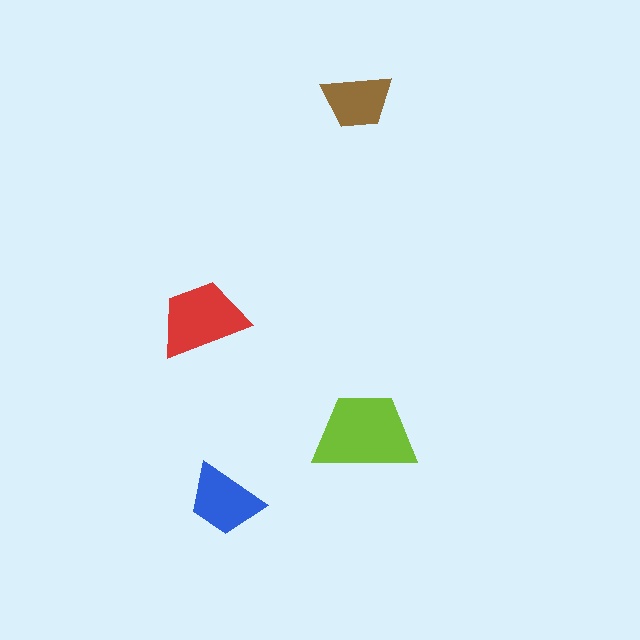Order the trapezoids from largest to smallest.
the lime one, the red one, the blue one, the brown one.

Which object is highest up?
The brown trapezoid is topmost.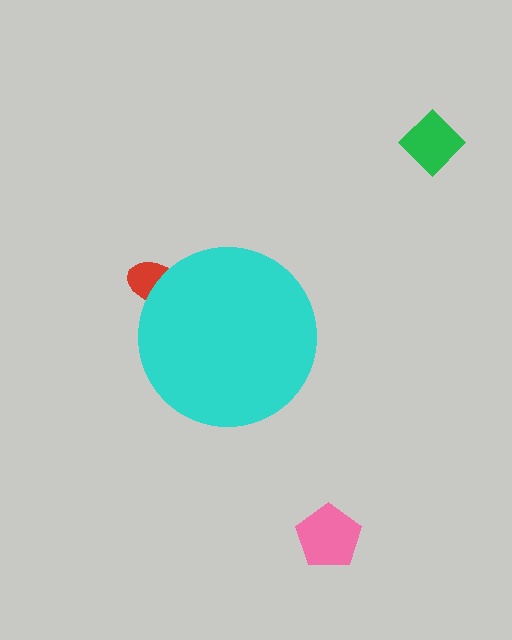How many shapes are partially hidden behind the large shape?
1 shape is partially hidden.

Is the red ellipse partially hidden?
Yes, the red ellipse is partially hidden behind the cyan circle.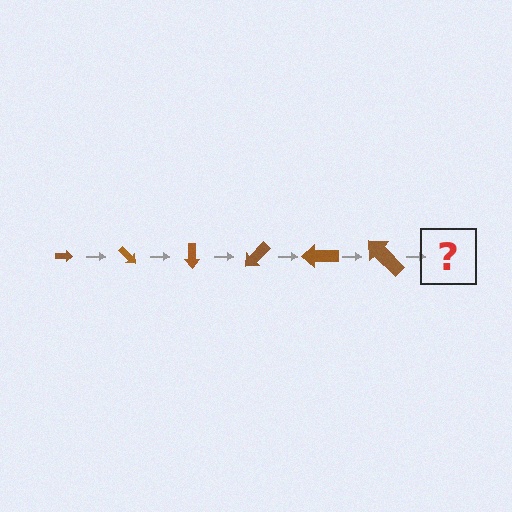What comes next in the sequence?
The next element should be an arrow, larger than the previous one and rotated 270 degrees from the start.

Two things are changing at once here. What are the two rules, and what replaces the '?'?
The two rules are that the arrow grows larger each step and it rotates 45 degrees each step. The '?' should be an arrow, larger than the previous one and rotated 270 degrees from the start.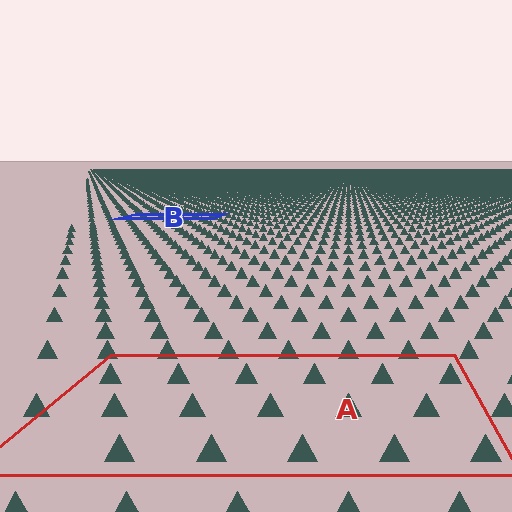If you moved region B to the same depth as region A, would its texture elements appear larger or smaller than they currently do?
They would appear larger. At a closer depth, the same texture elements are projected at a bigger on-screen size.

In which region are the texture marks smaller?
The texture marks are smaller in region B, because it is farther away.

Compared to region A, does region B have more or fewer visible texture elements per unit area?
Region B has more texture elements per unit area — they are packed more densely because it is farther away.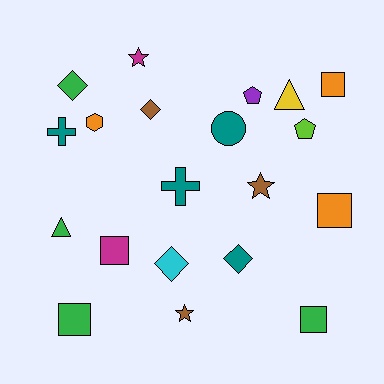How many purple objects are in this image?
There is 1 purple object.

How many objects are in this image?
There are 20 objects.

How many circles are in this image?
There is 1 circle.